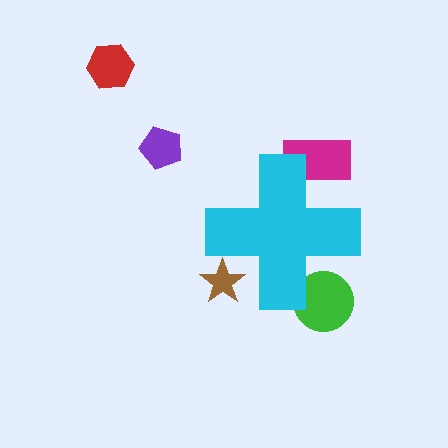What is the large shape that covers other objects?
A cyan cross.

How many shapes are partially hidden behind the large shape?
3 shapes are partially hidden.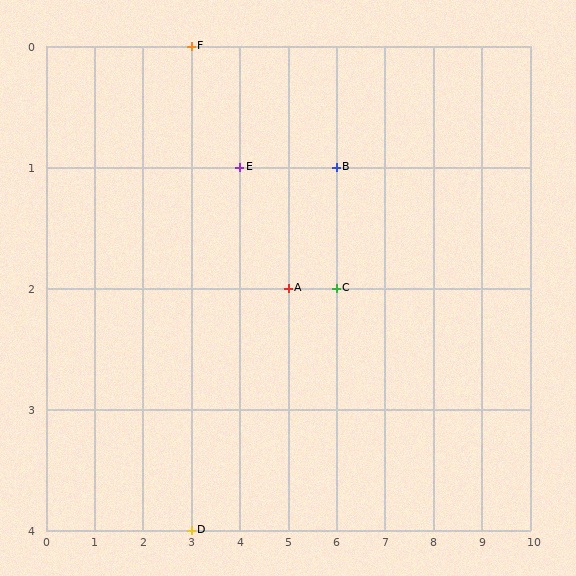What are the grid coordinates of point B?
Point B is at grid coordinates (6, 1).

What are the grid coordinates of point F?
Point F is at grid coordinates (3, 0).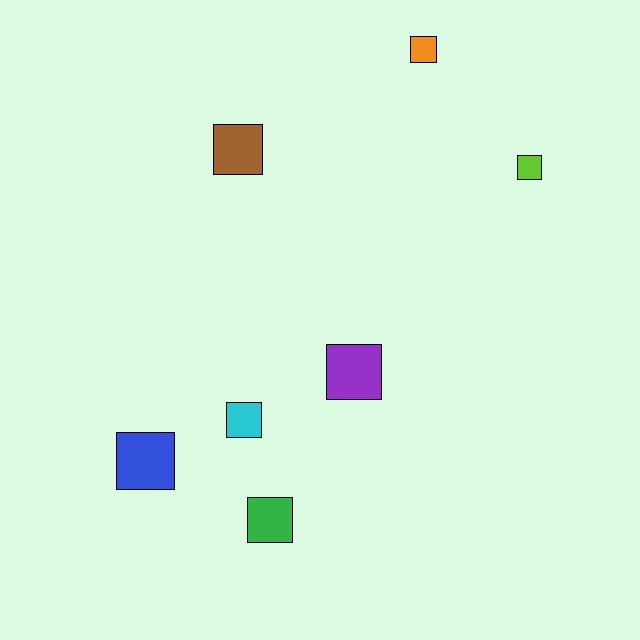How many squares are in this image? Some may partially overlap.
There are 7 squares.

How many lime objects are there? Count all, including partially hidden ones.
There is 1 lime object.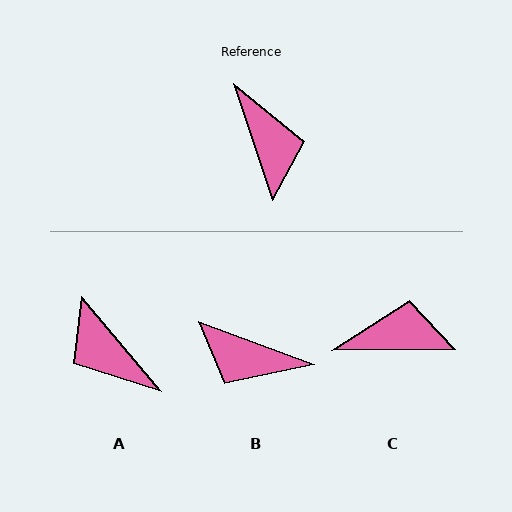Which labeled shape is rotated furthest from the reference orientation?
A, about 158 degrees away.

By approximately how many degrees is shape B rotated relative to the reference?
Approximately 129 degrees clockwise.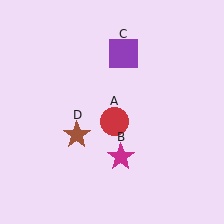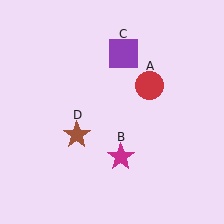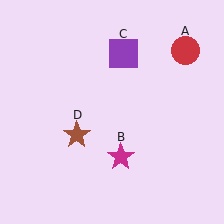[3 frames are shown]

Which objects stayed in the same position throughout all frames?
Magenta star (object B) and purple square (object C) and brown star (object D) remained stationary.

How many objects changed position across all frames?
1 object changed position: red circle (object A).